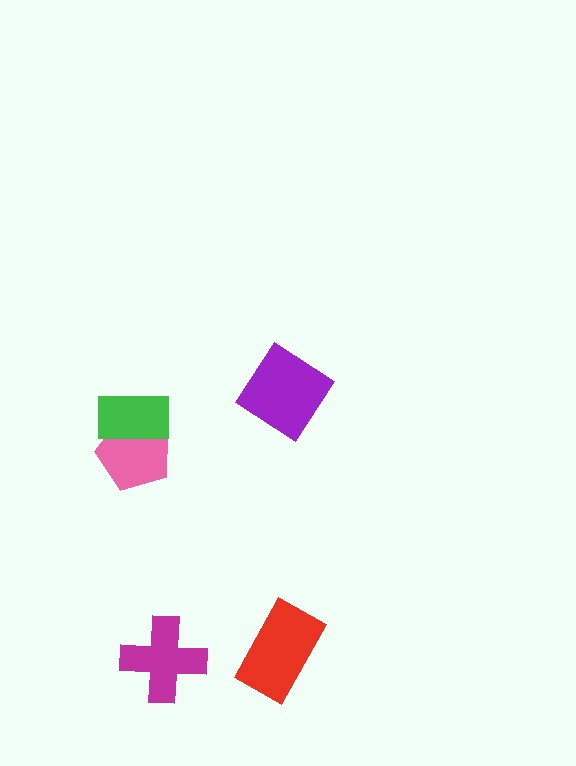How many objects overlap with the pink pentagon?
1 object overlaps with the pink pentagon.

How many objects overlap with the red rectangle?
0 objects overlap with the red rectangle.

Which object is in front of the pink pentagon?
The green rectangle is in front of the pink pentagon.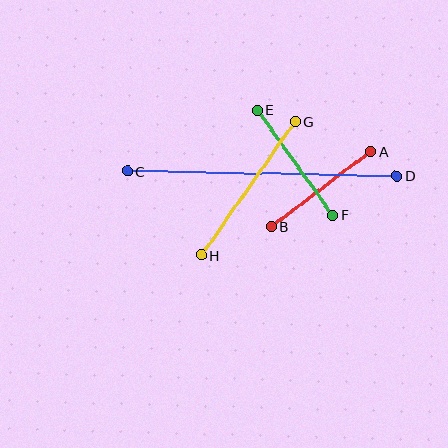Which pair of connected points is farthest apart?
Points C and D are farthest apart.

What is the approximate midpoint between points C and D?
The midpoint is at approximately (263, 174) pixels.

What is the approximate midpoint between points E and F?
The midpoint is at approximately (295, 162) pixels.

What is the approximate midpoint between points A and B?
The midpoint is at approximately (321, 189) pixels.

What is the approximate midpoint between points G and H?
The midpoint is at approximately (248, 188) pixels.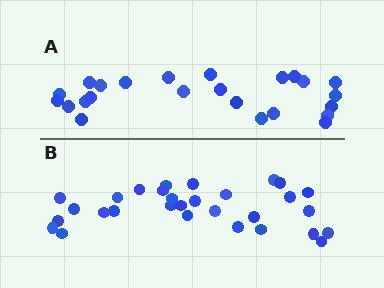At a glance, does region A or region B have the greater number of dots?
Region B (the bottom region) has more dots.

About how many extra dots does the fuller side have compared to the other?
Region B has about 6 more dots than region A.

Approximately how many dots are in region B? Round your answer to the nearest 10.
About 30 dots.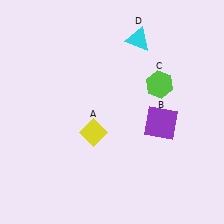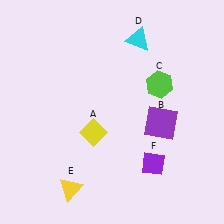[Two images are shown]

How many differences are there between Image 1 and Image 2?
There are 2 differences between the two images.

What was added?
A yellow triangle (E), a purple diamond (F) were added in Image 2.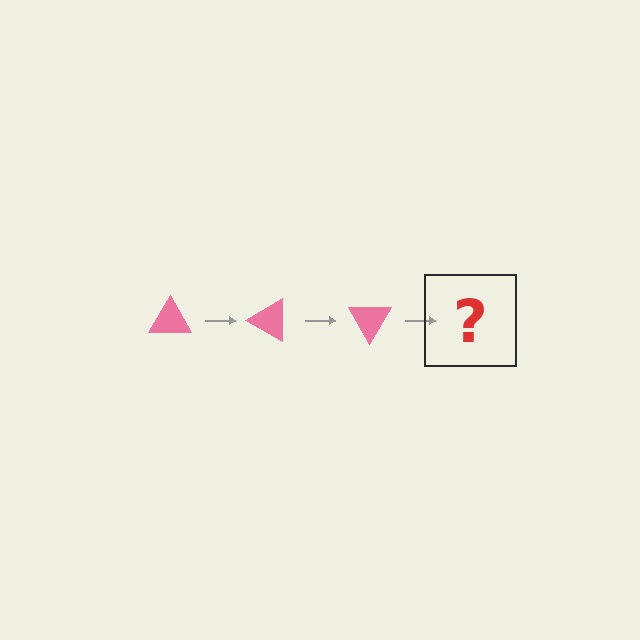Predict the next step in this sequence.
The next step is a pink triangle rotated 90 degrees.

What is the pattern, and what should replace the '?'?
The pattern is that the triangle rotates 30 degrees each step. The '?' should be a pink triangle rotated 90 degrees.